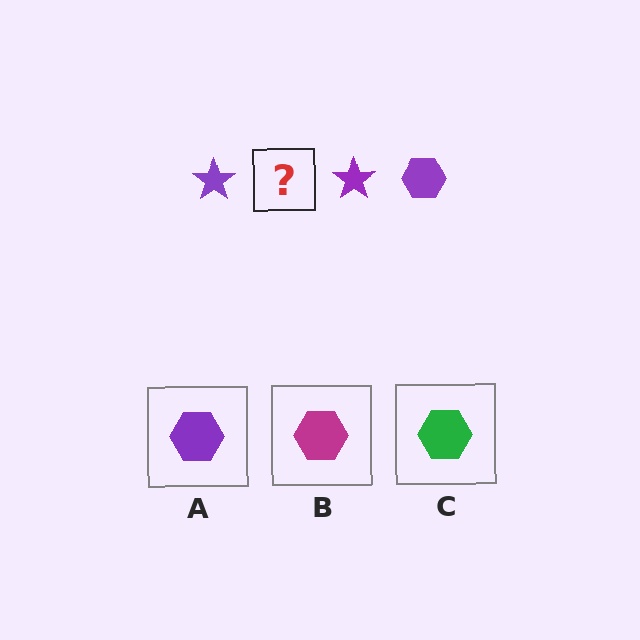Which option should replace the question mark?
Option A.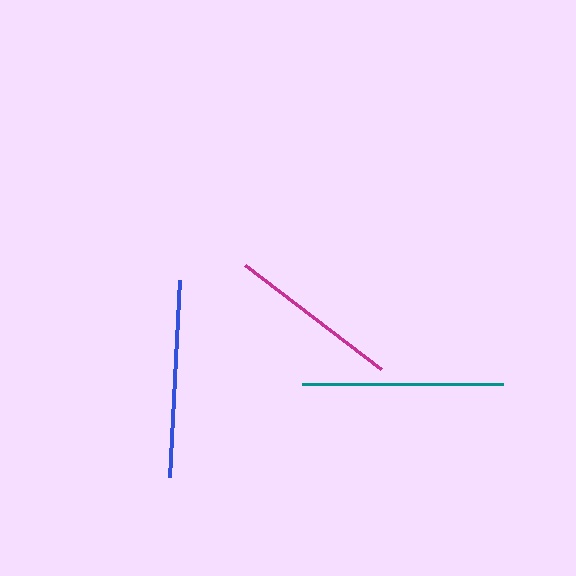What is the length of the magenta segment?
The magenta segment is approximately 172 pixels long.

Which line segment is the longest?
The teal line is the longest at approximately 201 pixels.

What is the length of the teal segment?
The teal segment is approximately 201 pixels long.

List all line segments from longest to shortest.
From longest to shortest: teal, blue, magenta.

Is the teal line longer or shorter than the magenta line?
The teal line is longer than the magenta line.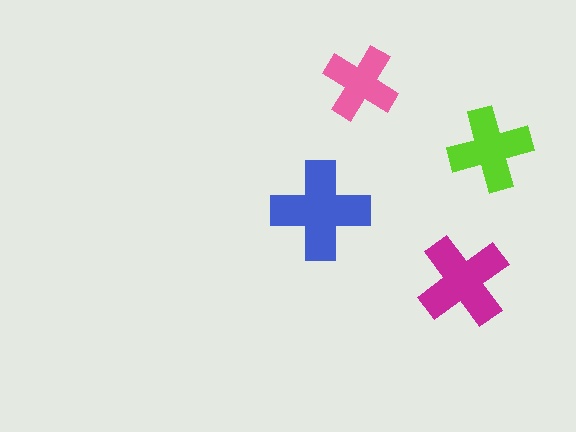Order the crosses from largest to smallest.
the blue one, the magenta one, the lime one, the pink one.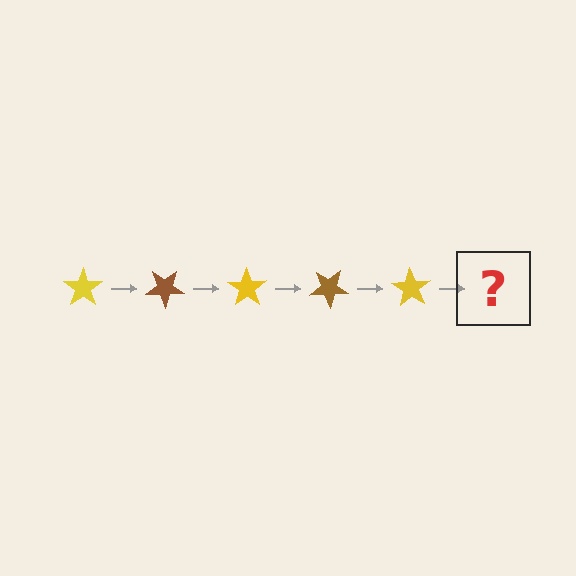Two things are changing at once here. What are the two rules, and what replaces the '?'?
The two rules are that it rotates 35 degrees each step and the color cycles through yellow and brown. The '?' should be a brown star, rotated 175 degrees from the start.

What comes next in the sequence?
The next element should be a brown star, rotated 175 degrees from the start.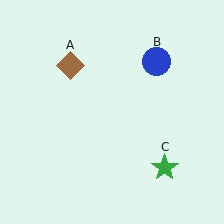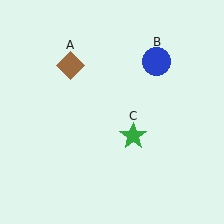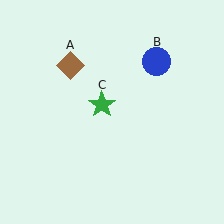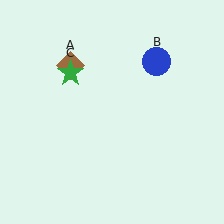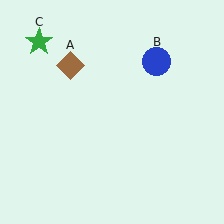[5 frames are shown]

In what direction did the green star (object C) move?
The green star (object C) moved up and to the left.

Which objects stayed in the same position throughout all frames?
Brown diamond (object A) and blue circle (object B) remained stationary.